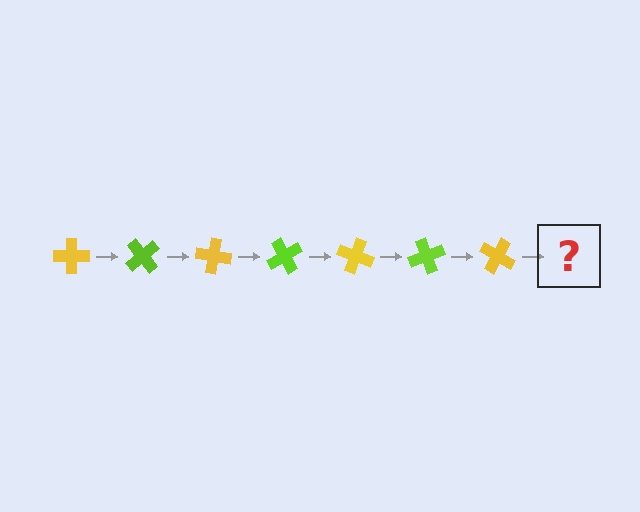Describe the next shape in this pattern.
It should be a lime cross, rotated 350 degrees from the start.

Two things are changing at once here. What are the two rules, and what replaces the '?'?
The two rules are that it rotates 50 degrees each step and the color cycles through yellow and lime. The '?' should be a lime cross, rotated 350 degrees from the start.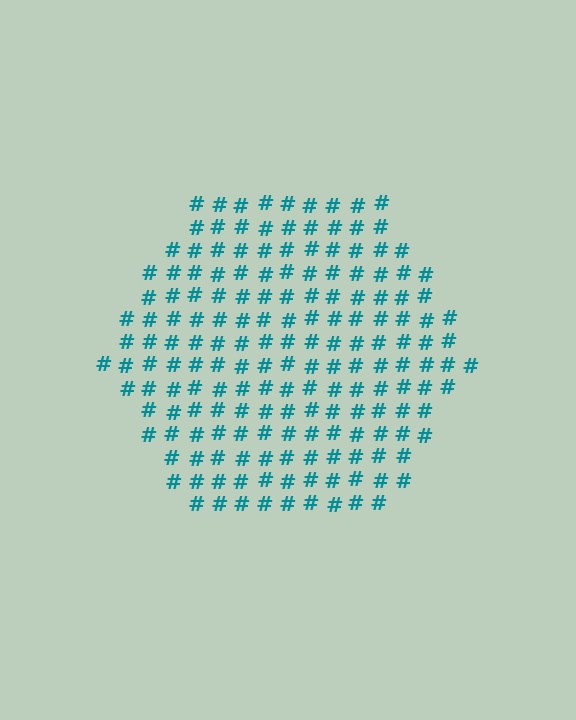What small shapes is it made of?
It is made of small hash symbols.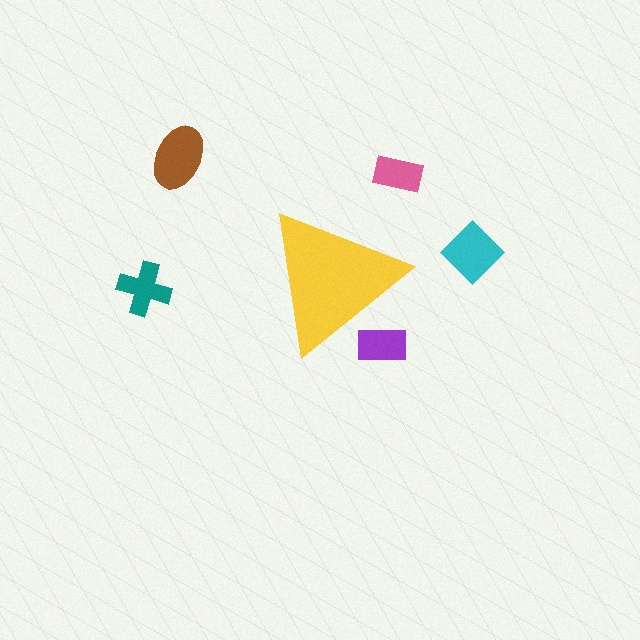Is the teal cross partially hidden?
No, the teal cross is fully visible.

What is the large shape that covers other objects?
A yellow triangle.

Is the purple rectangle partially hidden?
Yes, the purple rectangle is partially hidden behind the yellow triangle.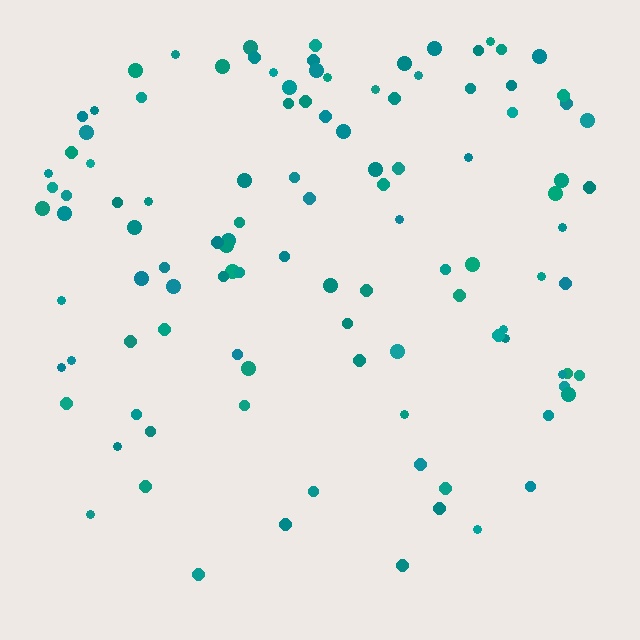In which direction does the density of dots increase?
From bottom to top, with the top side densest.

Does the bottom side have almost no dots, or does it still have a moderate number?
Still a moderate number, just noticeably fewer than the top.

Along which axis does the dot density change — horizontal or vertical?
Vertical.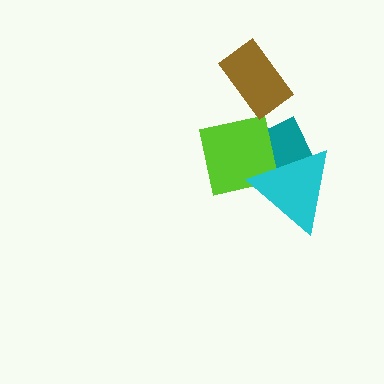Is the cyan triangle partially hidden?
No, no other shape covers it.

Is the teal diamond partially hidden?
Yes, it is partially covered by another shape.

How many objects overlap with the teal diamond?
2 objects overlap with the teal diamond.